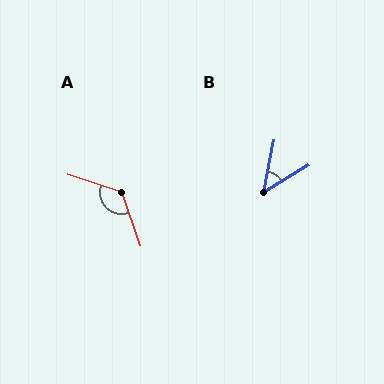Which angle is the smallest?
B, at approximately 48 degrees.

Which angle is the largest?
A, at approximately 127 degrees.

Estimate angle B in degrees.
Approximately 48 degrees.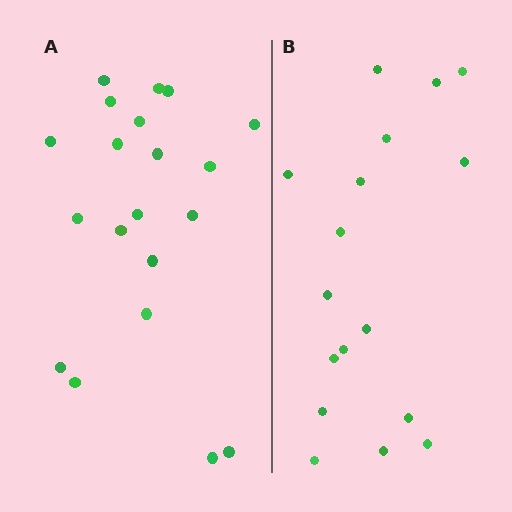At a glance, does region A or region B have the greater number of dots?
Region A (the left region) has more dots.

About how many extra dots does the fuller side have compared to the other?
Region A has just a few more — roughly 2 or 3 more dots than region B.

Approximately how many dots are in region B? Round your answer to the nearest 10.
About 20 dots. (The exact count is 17, which rounds to 20.)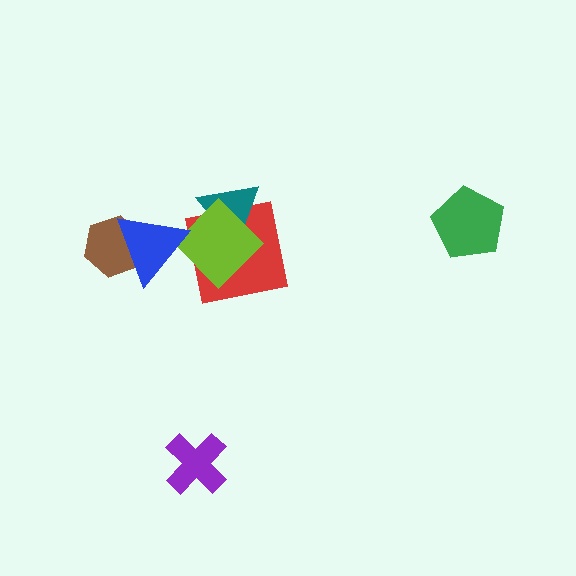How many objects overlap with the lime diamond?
3 objects overlap with the lime diamond.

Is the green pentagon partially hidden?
No, no other shape covers it.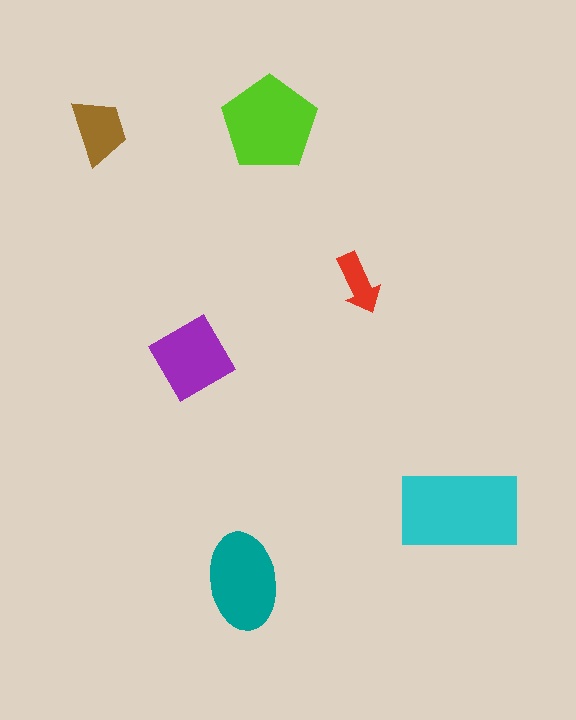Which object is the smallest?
The red arrow.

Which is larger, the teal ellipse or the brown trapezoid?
The teal ellipse.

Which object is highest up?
The lime pentagon is topmost.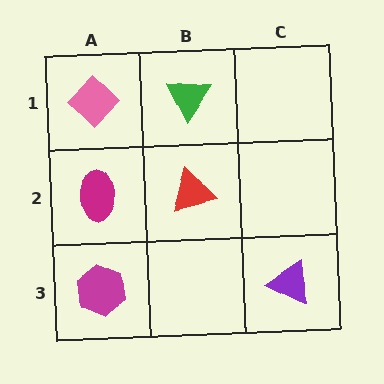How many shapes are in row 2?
2 shapes.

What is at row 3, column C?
A purple triangle.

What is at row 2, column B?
A red triangle.